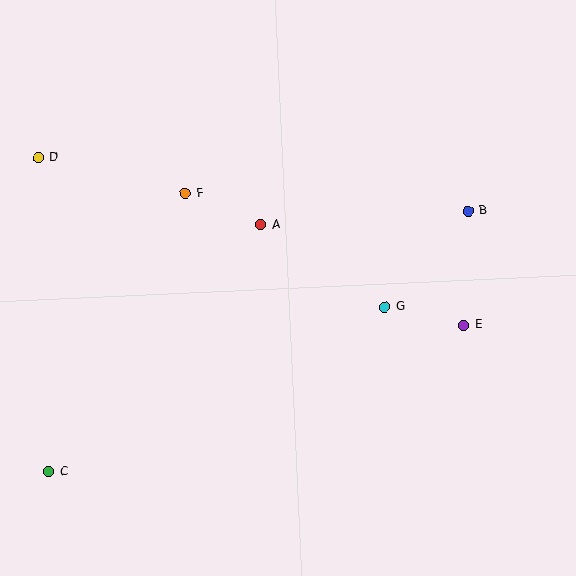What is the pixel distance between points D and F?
The distance between D and F is 152 pixels.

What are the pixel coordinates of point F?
Point F is at (186, 193).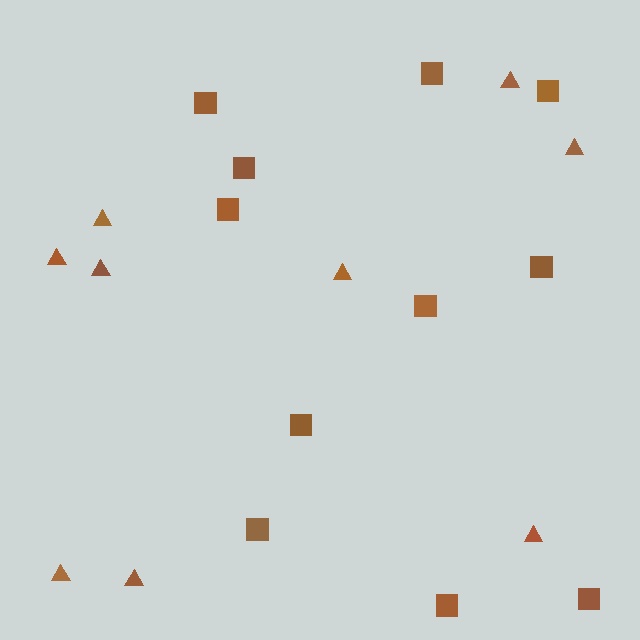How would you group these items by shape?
There are 2 groups: one group of triangles (9) and one group of squares (11).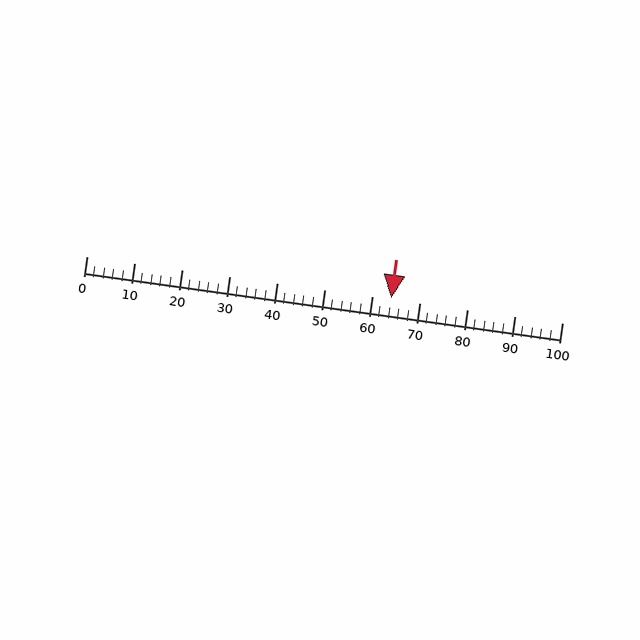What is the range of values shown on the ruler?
The ruler shows values from 0 to 100.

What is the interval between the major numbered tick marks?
The major tick marks are spaced 10 units apart.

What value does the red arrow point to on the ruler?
The red arrow points to approximately 64.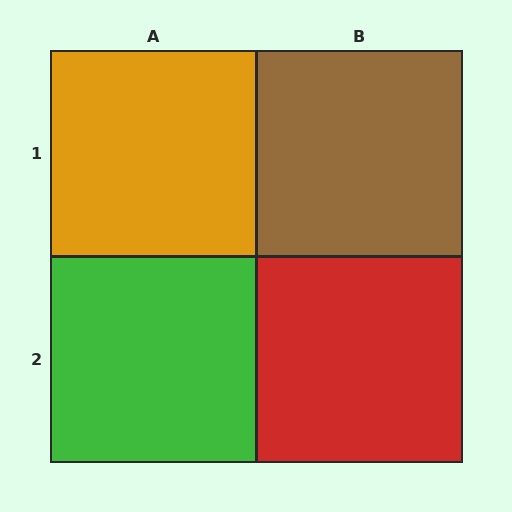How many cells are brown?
1 cell is brown.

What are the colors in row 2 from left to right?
Green, red.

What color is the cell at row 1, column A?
Orange.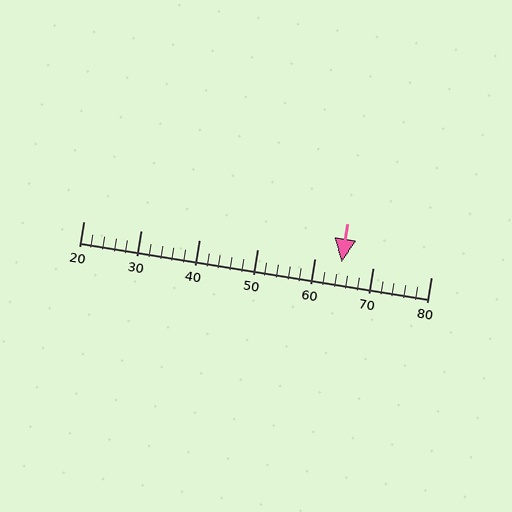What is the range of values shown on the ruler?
The ruler shows values from 20 to 80.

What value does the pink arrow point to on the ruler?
The pink arrow points to approximately 64.